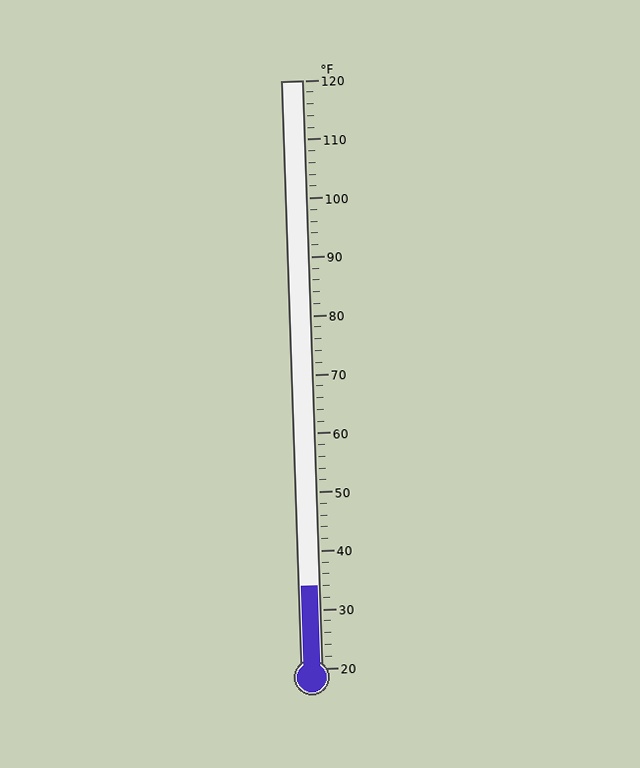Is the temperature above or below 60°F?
The temperature is below 60°F.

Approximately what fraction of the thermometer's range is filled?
The thermometer is filled to approximately 15% of its range.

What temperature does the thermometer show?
The thermometer shows approximately 34°F.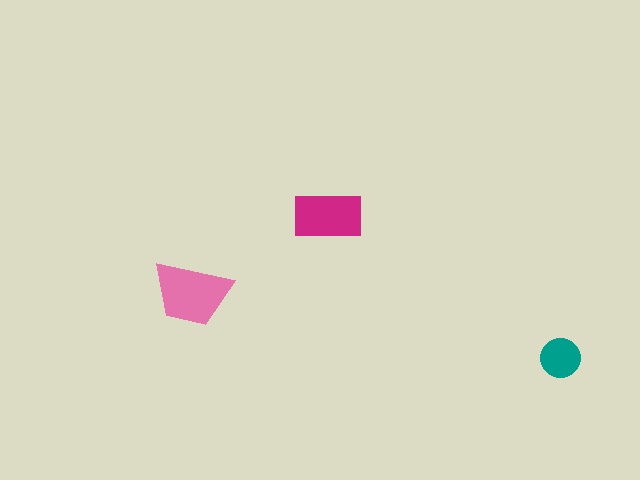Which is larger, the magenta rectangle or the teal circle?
The magenta rectangle.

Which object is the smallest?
The teal circle.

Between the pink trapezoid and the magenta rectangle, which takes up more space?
The pink trapezoid.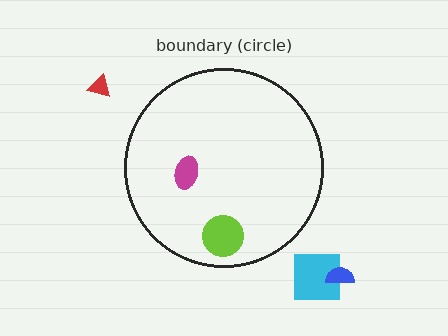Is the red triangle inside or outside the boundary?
Outside.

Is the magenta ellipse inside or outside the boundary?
Inside.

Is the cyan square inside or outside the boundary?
Outside.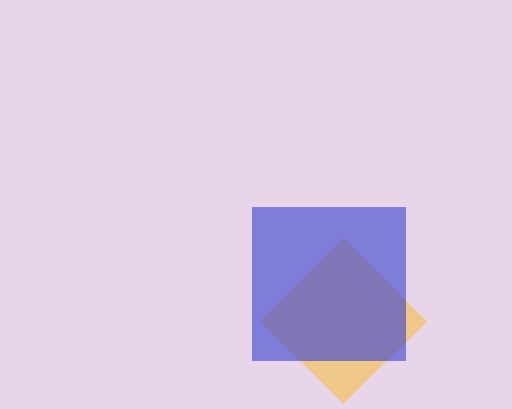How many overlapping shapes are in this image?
There are 2 overlapping shapes in the image.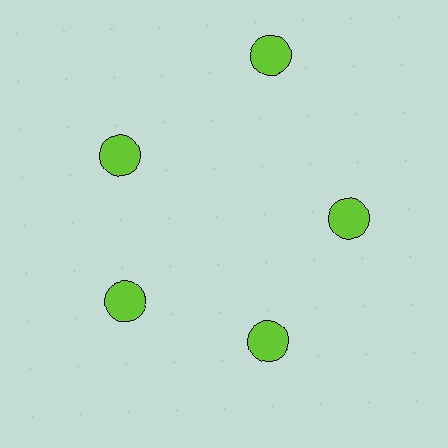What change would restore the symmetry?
The symmetry would be restored by moving it inward, back onto the ring so that all 5 circles sit at equal angles and equal distance from the center.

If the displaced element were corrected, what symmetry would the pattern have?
It would have 5-fold rotational symmetry — the pattern would map onto itself every 72 degrees.